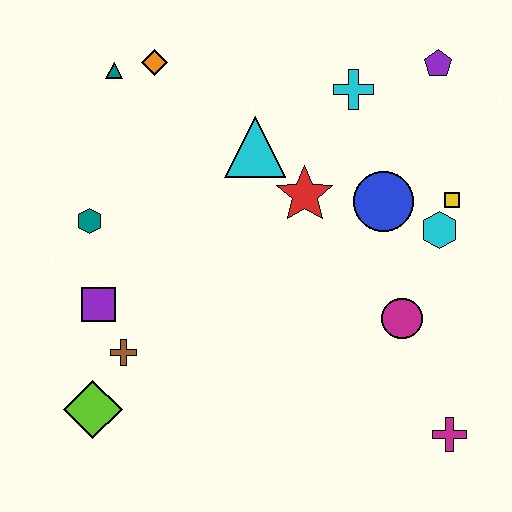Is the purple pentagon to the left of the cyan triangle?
No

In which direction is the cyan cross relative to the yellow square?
The cyan cross is above the yellow square.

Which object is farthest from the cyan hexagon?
The lime diamond is farthest from the cyan hexagon.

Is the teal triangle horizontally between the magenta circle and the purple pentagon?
No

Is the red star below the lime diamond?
No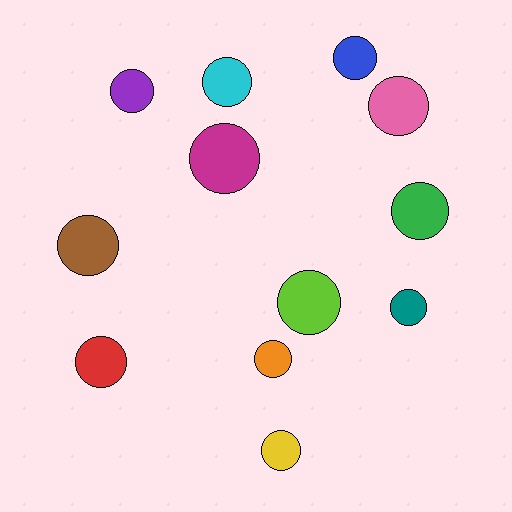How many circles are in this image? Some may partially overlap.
There are 12 circles.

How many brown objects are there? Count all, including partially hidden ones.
There is 1 brown object.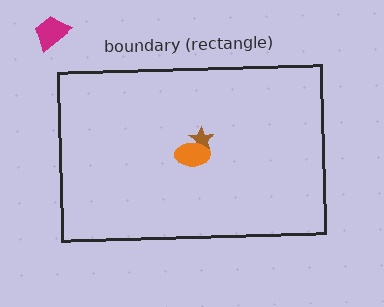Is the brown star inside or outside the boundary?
Inside.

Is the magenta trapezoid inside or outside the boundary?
Outside.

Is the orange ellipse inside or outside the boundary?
Inside.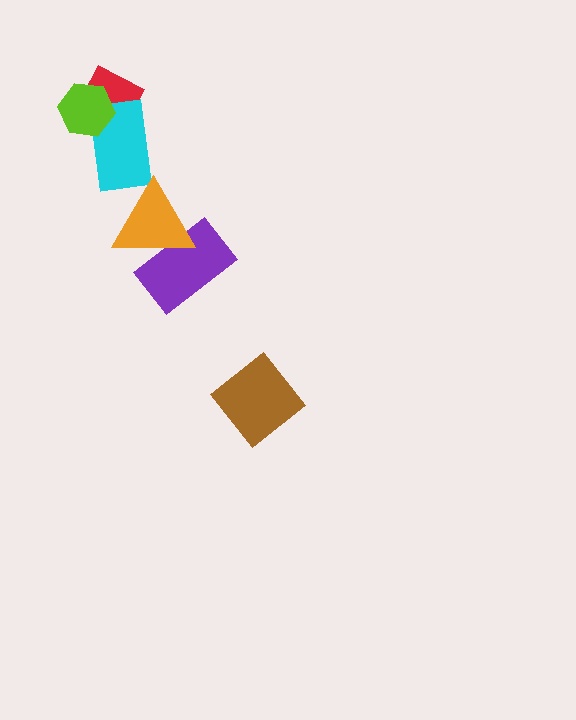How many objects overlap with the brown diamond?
0 objects overlap with the brown diamond.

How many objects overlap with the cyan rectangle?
2 objects overlap with the cyan rectangle.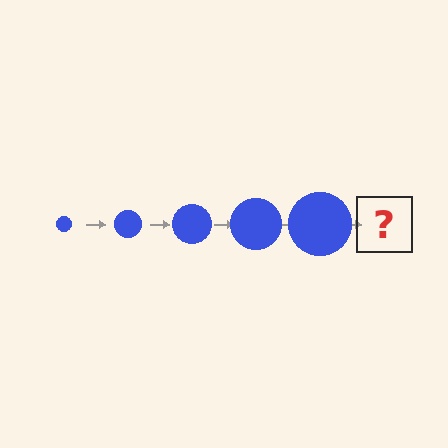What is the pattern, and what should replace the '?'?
The pattern is that the circle gets progressively larger each step. The '?' should be a blue circle, larger than the previous one.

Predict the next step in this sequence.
The next step is a blue circle, larger than the previous one.